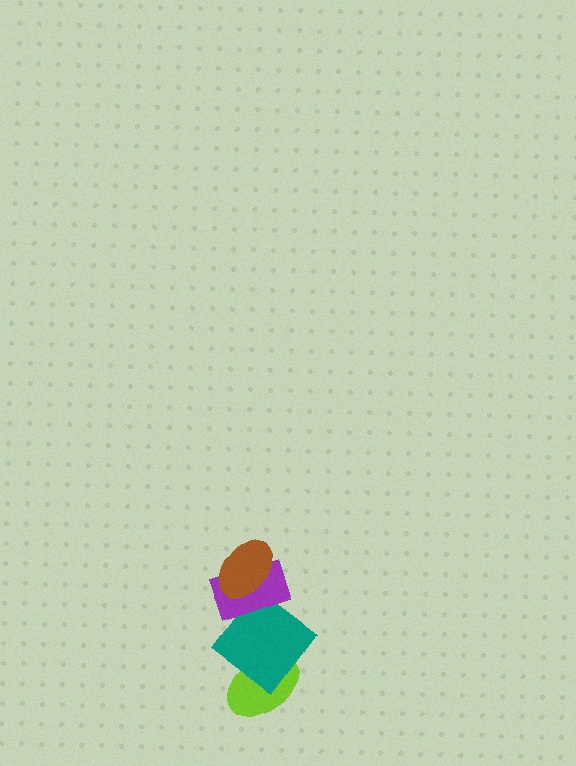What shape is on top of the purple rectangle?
The brown ellipse is on top of the purple rectangle.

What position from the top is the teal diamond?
The teal diamond is 3rd from the top.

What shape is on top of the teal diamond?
The purple rectangle is on top of the teal diamond.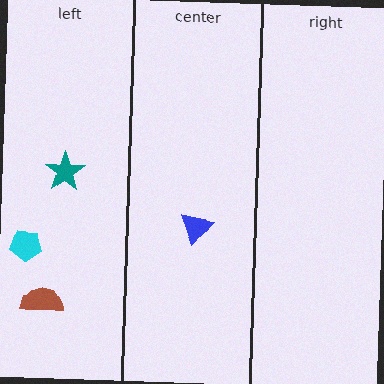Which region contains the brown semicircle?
The left region.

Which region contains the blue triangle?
The center region.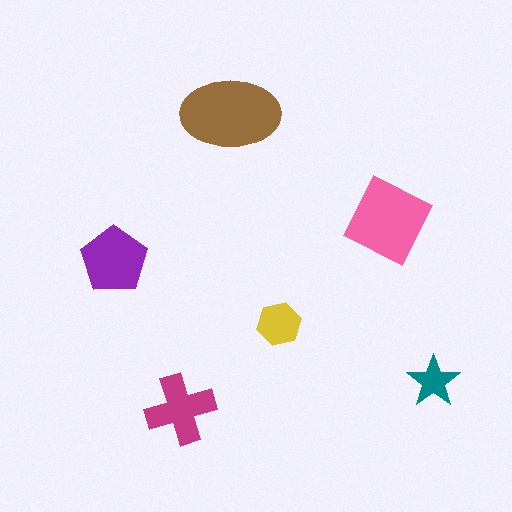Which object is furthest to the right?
The teal star is rightmost.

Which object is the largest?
The brown ellipse.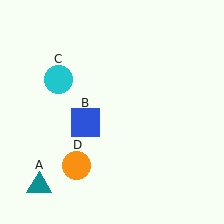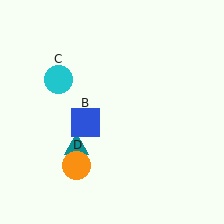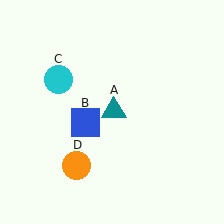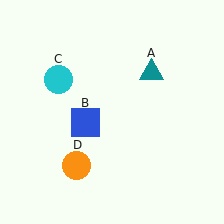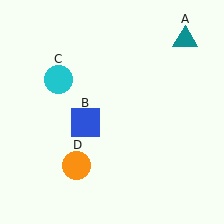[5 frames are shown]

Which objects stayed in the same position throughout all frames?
Blue square (object B) and cyan circle (object C) and orange circle (object D) remained stationary.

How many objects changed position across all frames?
1 object changed position: teal triangle (object A).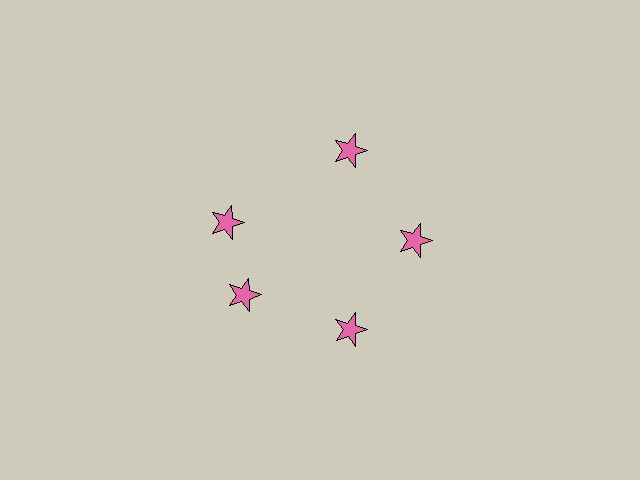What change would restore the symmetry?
The symmetry would be restored by rotating it back into even spacing with its neighbors so that all 5 stars sit at equal angles and equal distance from the center.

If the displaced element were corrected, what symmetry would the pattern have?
It would have 5-fold rotational symmetry — the pattern would map onto itself every 72 degrees.